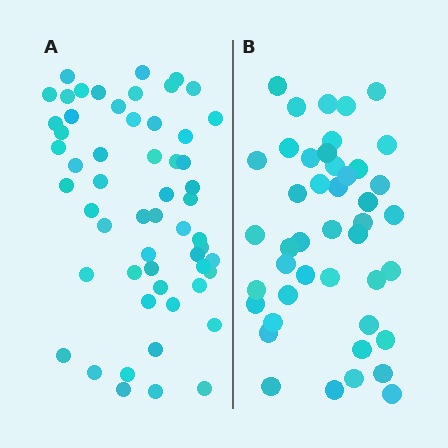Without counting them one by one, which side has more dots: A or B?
Region A (the left region) has more dots.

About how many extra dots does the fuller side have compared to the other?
Region A has roughly 12 or so more dots than region B.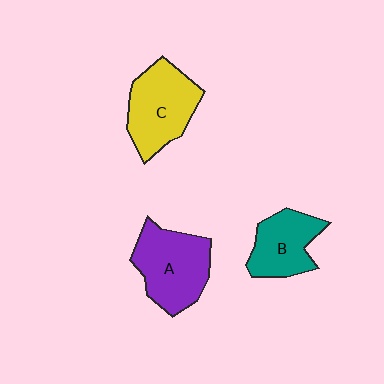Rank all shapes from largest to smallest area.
From largest to smallest: A (purple), C (yellow), B (teal).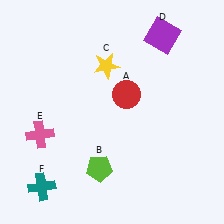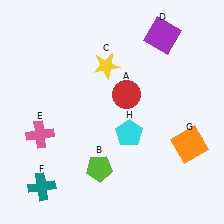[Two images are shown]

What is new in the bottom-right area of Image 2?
A cyan pentagon (H) was added in the bottom-right area of Image 2.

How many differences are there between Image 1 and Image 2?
There are 2 differences between the two images.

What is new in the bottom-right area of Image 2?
An orange square (G) was added in the bottom-right area of Image 2.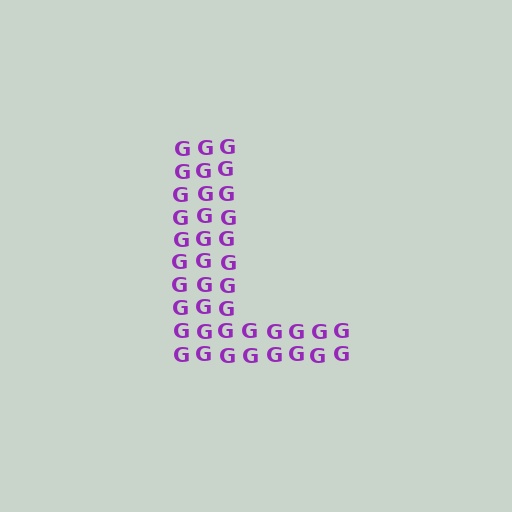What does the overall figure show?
The overall figure shows the letter L.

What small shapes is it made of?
It is made of small letter G's.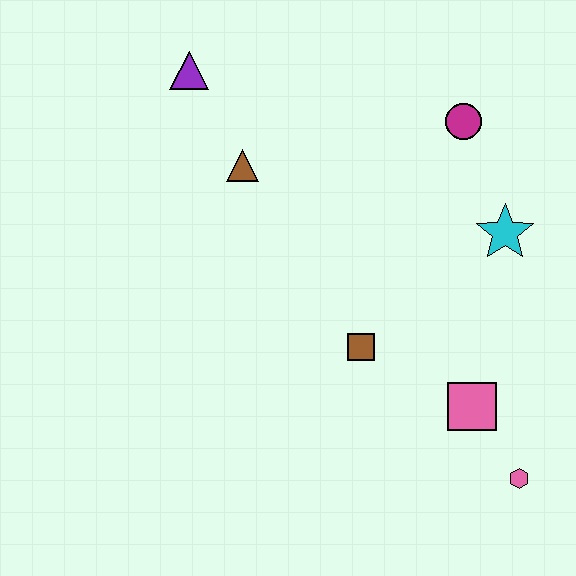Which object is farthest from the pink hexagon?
The purple triangle is farthest from the pink hexagon.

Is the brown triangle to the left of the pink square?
Yes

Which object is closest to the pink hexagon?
The pink square is closest to the pink hexagon.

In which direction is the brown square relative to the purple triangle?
The brown square is below the purple triangle.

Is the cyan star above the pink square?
Yes